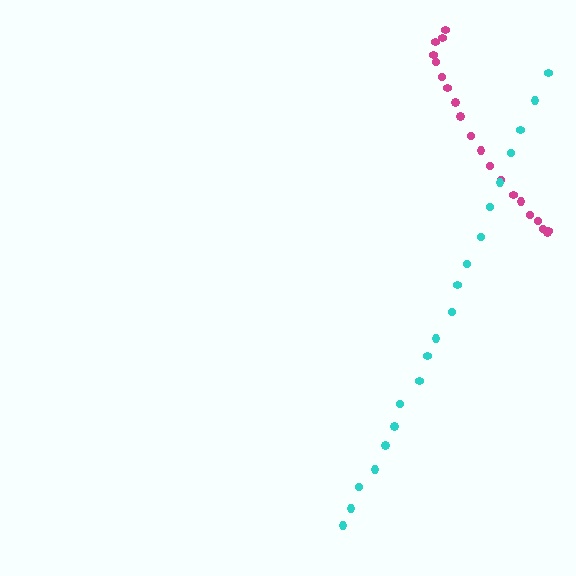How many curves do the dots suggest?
There are 2 distinct paths.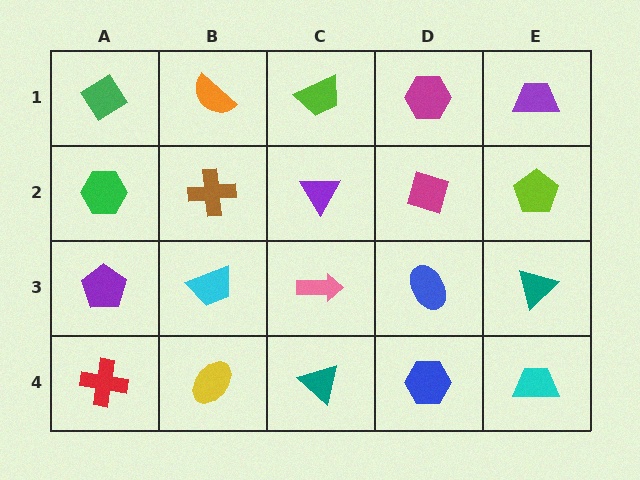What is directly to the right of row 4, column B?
A teal triangle.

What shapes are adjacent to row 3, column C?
A purple triangle (row 2, column C), a teal triangle (row 4, column C), a cyan trapezoid (row 3, column B), a blue ellipse (row 3, column D).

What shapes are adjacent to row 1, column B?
A brown cross (row 2, column B), a green diamond (row 1, column A), a lime trapezoid (row 1, column C).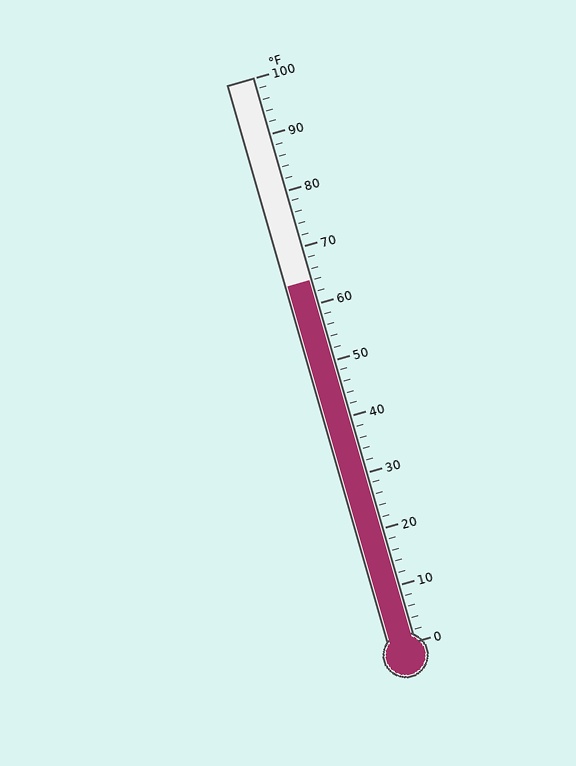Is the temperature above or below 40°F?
The temperature is above 40°F.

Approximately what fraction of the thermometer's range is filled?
The thermometer is filled to approximately 65% of its range.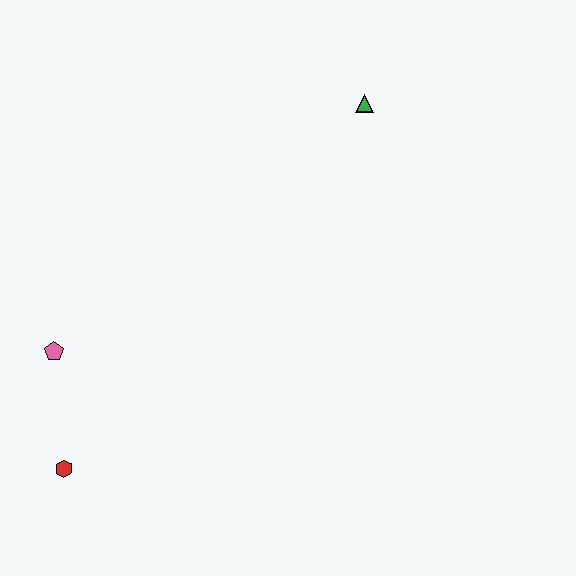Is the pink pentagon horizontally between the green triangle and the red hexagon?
No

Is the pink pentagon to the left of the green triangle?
Yes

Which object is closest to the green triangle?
The pink pentagon is closest to the green triangle.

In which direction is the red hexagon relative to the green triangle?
The red hexagon is below the green triangle.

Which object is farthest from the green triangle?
The red hexagon is farthest from the green triangle.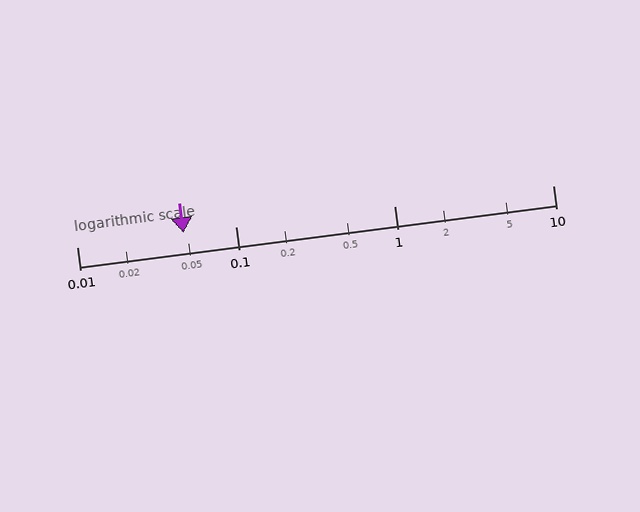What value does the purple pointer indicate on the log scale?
The pointer indicates approximately 0.047.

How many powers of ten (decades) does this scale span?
The scale spans 3 decades, from 0.01 to 10.